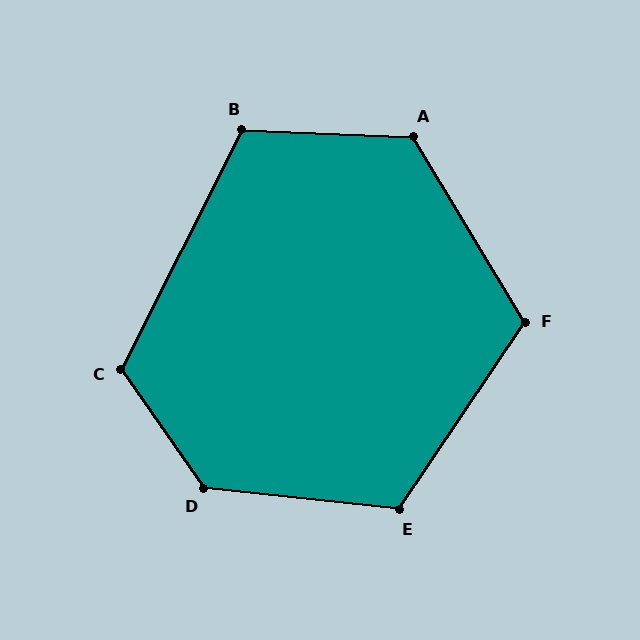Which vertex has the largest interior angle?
D, at approximately 131 degrees.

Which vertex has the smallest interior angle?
B, at approximately 115 degrees.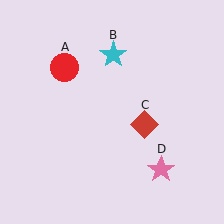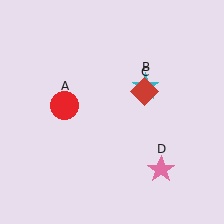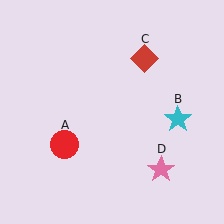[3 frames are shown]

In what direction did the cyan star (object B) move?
The cyan star (object B) moved down and to the right.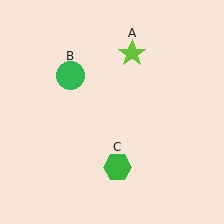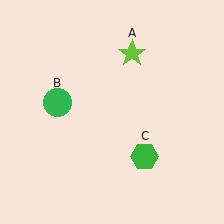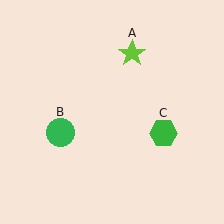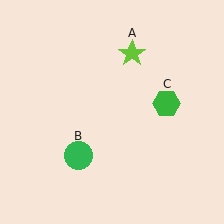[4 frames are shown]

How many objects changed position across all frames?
2 objects changed position: green circle (object B), green hexagon (object C).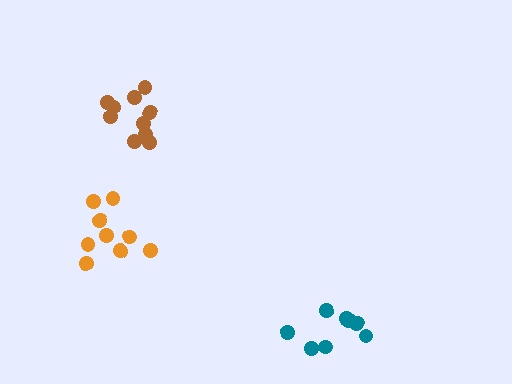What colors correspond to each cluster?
The clusters are colored: brown, teal, orange.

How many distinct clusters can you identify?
There are 3 distinct clusters.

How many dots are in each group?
Group 1: 10 dots, Group 2: 8 dots, Group 3: 9 dots (27 total).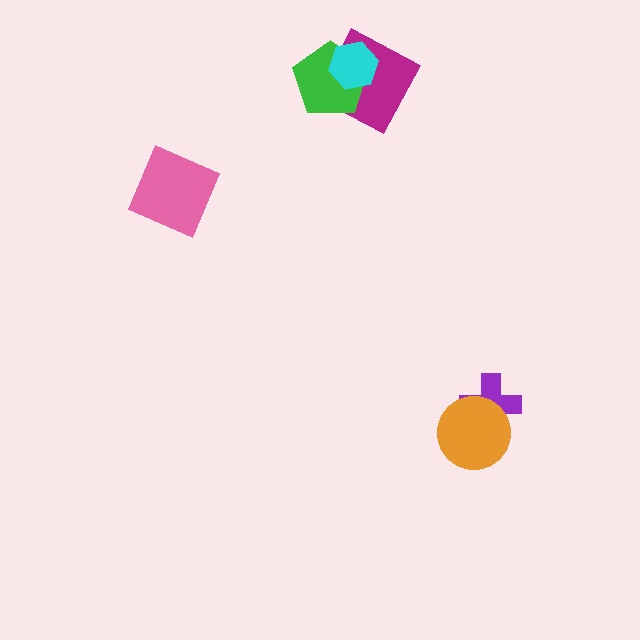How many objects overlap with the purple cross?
1 object overlaps with the purple cross.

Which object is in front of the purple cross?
The orange circle is in front of the purple cross.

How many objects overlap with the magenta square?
2 objects overlap with the magenta square.